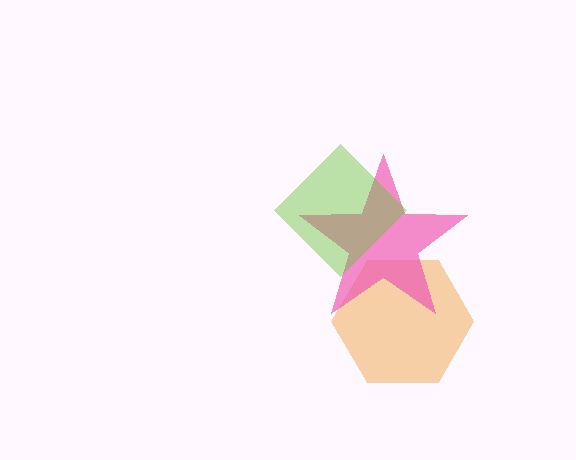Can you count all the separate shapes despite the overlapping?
Yes, there are 3 separate shapes.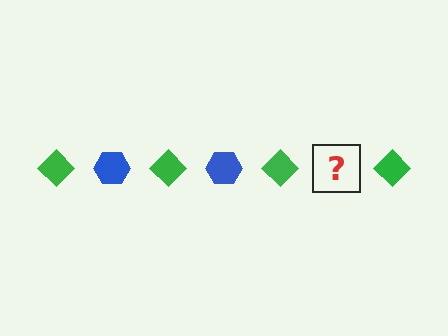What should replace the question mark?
The question mark should be replaced with a blue hexagon.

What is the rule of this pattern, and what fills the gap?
The rule is that the pattern alternates between green diamond and blue hexagon. The gap should be filled with a blue hexagon.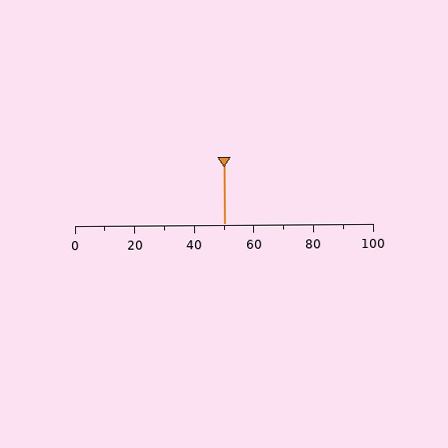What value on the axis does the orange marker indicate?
The marker indicates approximately 50.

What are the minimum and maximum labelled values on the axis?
The axis runs from 0 to 100.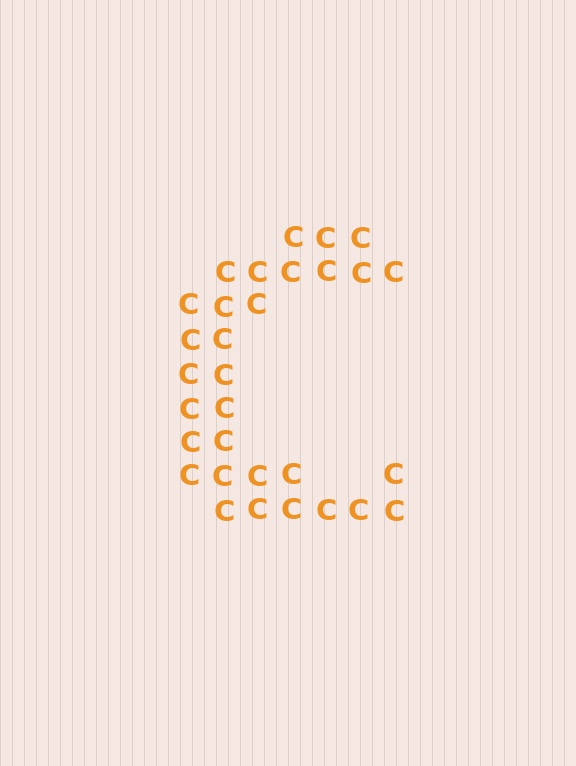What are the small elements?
The small elements are letter C's.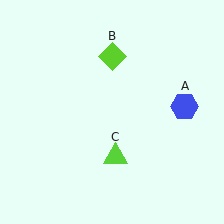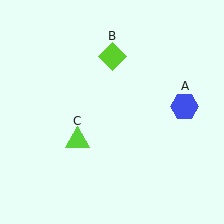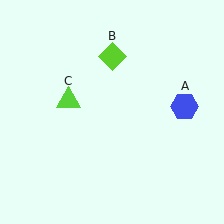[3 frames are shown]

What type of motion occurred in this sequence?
The lime triangle (object C) rotated clockwise around the center of the scene.